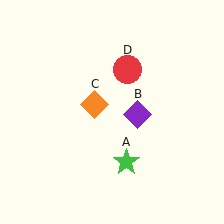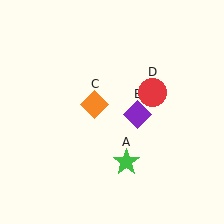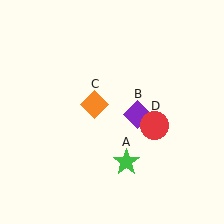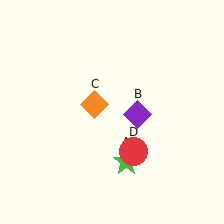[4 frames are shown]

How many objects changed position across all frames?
1 object changed position: red circle (object D).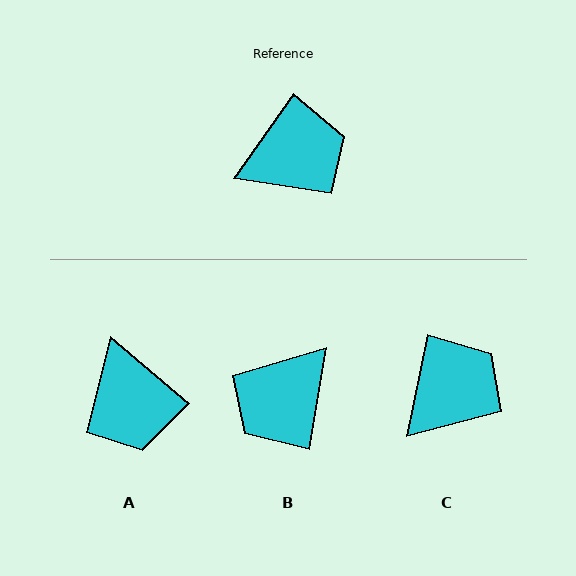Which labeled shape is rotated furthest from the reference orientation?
B, about 154 degrees away.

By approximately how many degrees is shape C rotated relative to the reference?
Approximately 23 degrees counter-clockwise.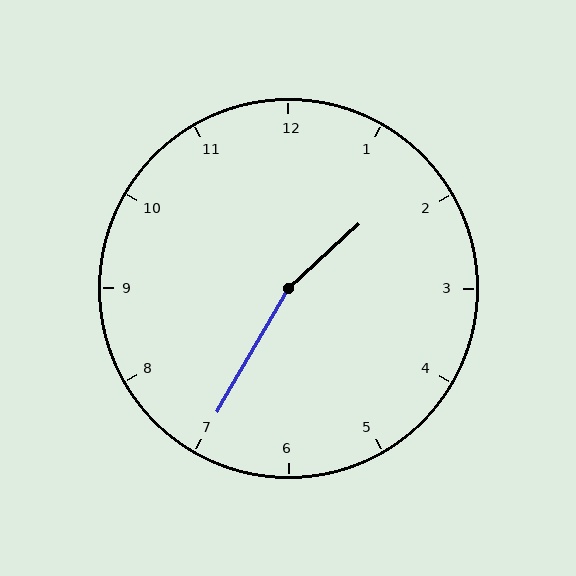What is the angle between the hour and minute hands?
Approximately 162 degrees.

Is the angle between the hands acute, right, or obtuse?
It is obtuse.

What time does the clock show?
1:35.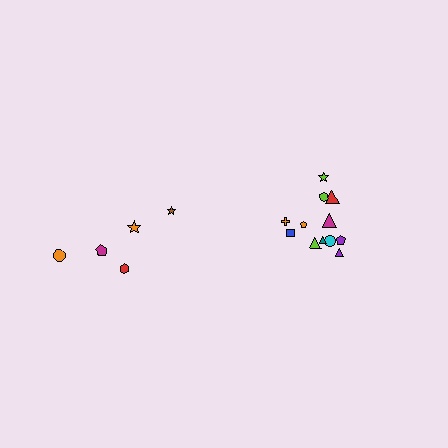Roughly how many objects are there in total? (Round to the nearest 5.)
Roughly 15 objects in total.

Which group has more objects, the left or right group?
The right group.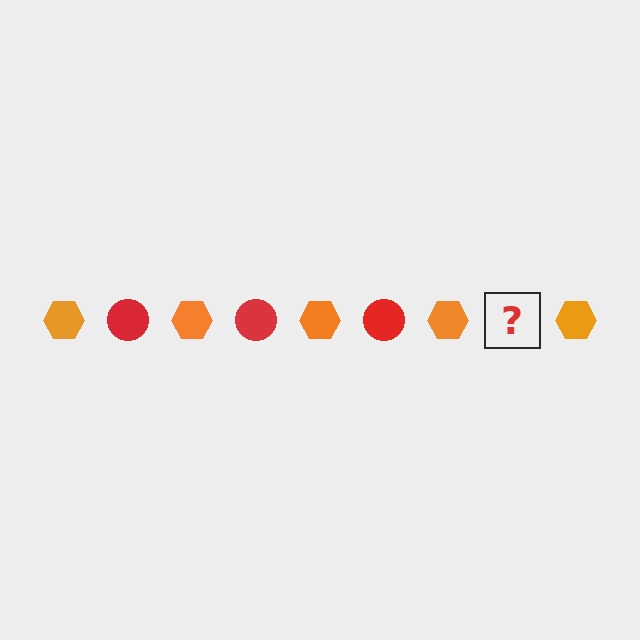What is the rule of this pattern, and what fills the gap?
The rule is that the pattern alternates between orange hexagon and red circle. The gap should be filled with a red circle.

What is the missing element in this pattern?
The missing element is a red circle.